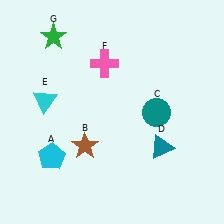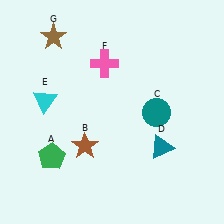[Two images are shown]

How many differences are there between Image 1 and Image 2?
There are 2 differences between the two images.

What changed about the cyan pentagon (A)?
In Image 1, A is cyan. In Image 2, it changed to green.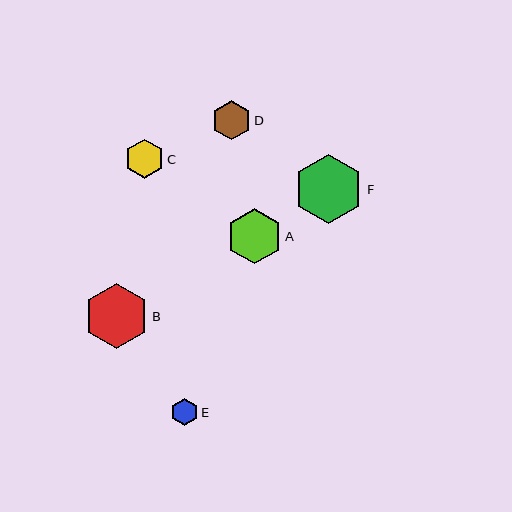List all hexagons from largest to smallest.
From largest to smallest: F, B, A, D, C, E.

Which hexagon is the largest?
Hexagon F is the largest with a size of approximately 69 pixels.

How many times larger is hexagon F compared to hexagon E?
Hexagon F is approximately 2.6 times the size of hexagon E.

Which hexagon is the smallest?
Hexagon E is the smallest with a size of approximately 27 pixels.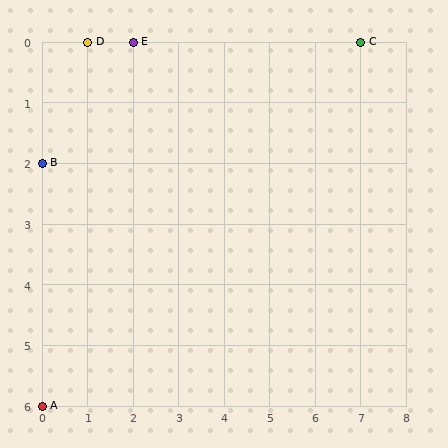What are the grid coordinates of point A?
Point A is at grid coordinates (0, 6).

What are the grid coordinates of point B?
Point B is at grid coordinates (0, 2).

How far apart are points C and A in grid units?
Points C and A are 7 columns and 6 rows apart (about 9.2 grid units diagonally).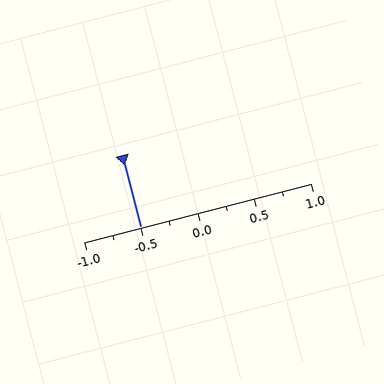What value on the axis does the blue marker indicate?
The marker indicates approximately -0.5.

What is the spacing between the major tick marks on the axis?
The major ticks are spaced 0.5 apart.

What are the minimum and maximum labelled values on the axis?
The axis runs from -1.0 to 1.0.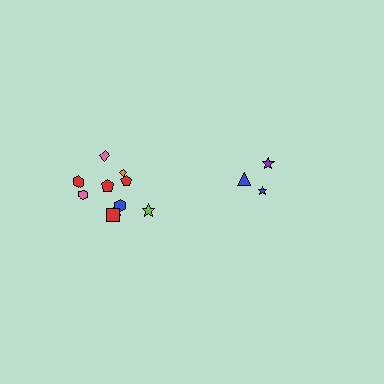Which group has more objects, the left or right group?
The left group.